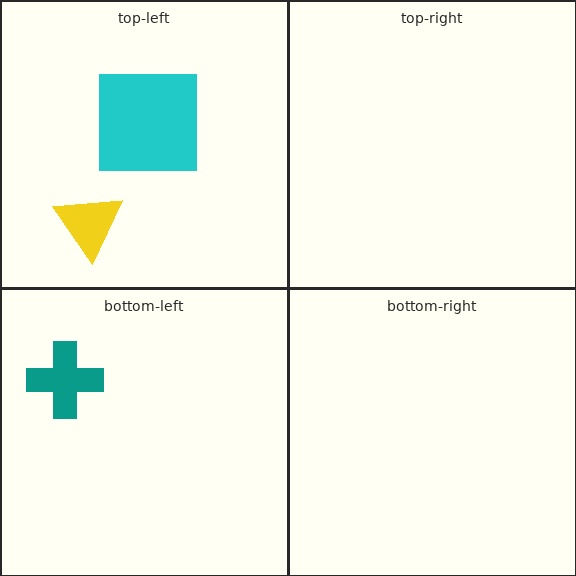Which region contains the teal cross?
The bottom-left region.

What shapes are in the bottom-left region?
The teal cross.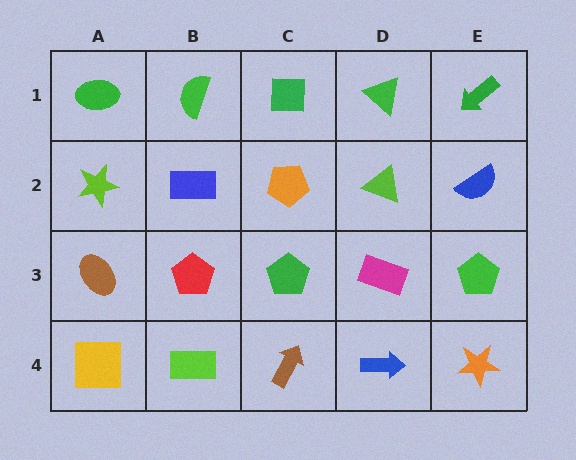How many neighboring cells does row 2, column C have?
4.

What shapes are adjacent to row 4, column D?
A magenta rectangle (row 3, column D), a brown arrow (row 4, column C), an orange star (row 4, column E).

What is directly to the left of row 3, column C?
A red pentagon.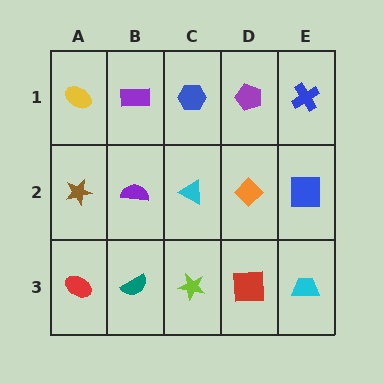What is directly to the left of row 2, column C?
A purple semicircle.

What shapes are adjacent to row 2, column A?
A yellow ellipse (row 1, column A), a red ellipse (row 3, column A), a purple semicircle (row 2, column B).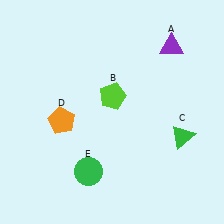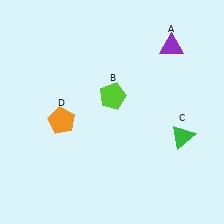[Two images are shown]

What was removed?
The green circle (E) was removed in Image 2.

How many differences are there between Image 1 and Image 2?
There is 1 difference between the two images.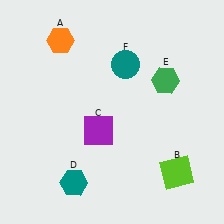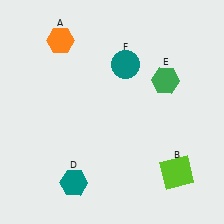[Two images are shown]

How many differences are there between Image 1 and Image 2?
There is 1 difference between the two images.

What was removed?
The purple square (C) was removed in Image 2.